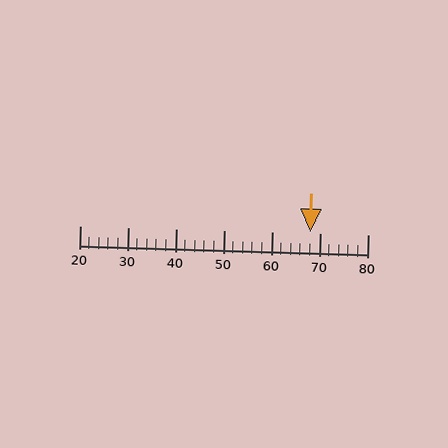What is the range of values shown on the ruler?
The ruler shows values from 20 to 80.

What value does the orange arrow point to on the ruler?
The orange arrow points to approximately 68.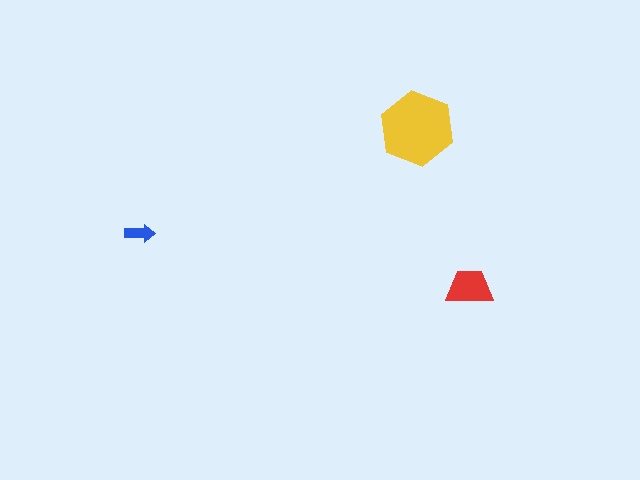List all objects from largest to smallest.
The yellow hexagon, the red trapezoid, the blue arrow.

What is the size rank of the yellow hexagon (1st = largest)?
1st.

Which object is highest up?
The yellow hexagon is topmost.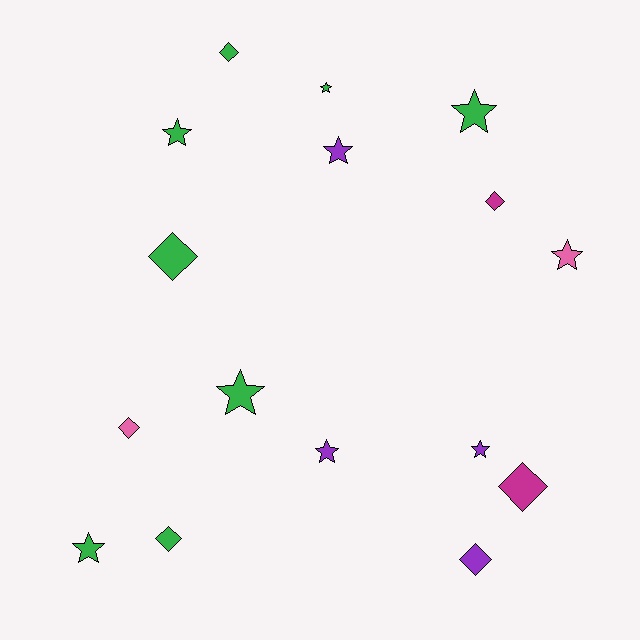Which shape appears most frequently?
Star, with 9 objects.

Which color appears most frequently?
Green, with 8 objects.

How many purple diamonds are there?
There is 1 purple diamond.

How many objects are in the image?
There are 16 objects.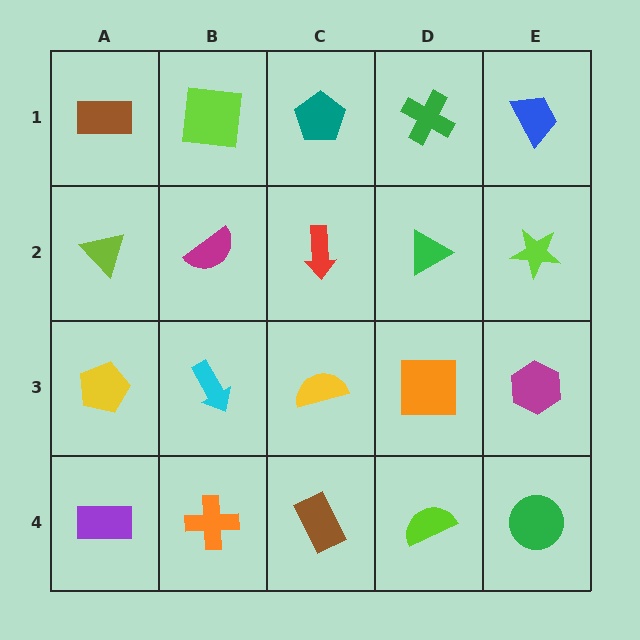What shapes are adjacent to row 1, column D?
A green triangle (row 2, column D), a teal pentagon (row 1, column C), a blue trapezoid (row 1, column E).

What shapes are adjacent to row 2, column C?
A teal pentagon (row 1, column C), a yellow semicircle (row 3, column C), a magenta semicircle (row 2, column B), a green triangle (row 2, column D).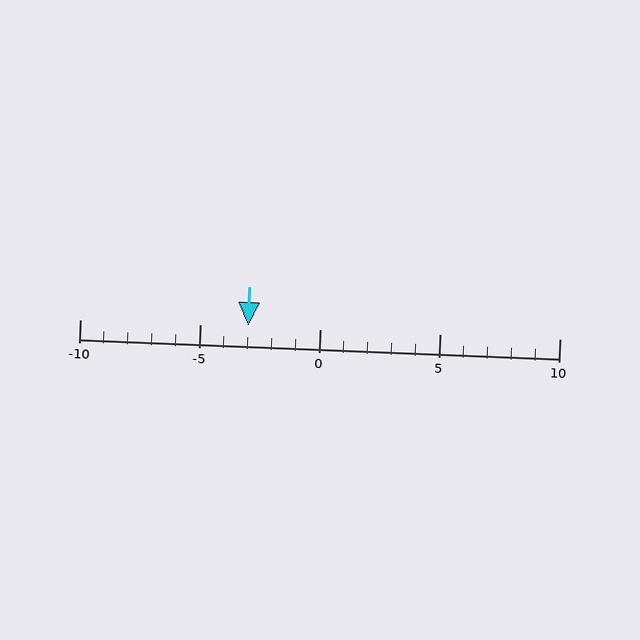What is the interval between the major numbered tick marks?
The major tick marks are spaced 5 units apart.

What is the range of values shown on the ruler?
The ruler shows values from -10 to 10.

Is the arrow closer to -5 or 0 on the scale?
The arrow is closer to -5.